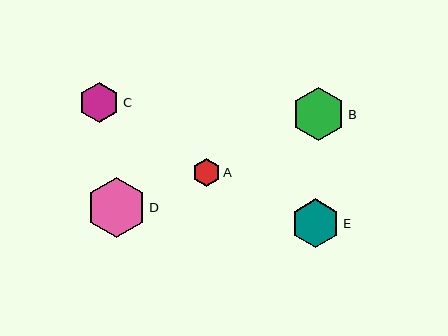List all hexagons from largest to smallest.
From largest to smallest: D, B, E, C, A.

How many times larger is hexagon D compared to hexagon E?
Hexagon D is approximately 1.2 times the size of hexagon E.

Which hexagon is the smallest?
Hexagon A is the smallest with a size of approximately 28 pixels.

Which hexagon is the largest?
Hexagon D is the largest with a size of approximately 60 pixels.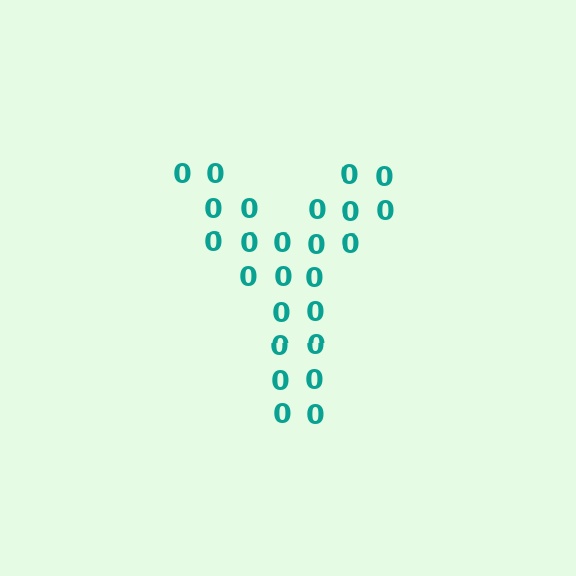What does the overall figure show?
The overall figure shows the letter Y.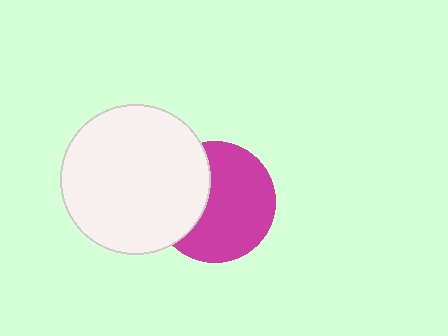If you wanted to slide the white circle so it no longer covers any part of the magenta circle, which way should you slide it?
Slide it left — that is the most direct way to separate the two shapes.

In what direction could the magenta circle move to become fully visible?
The magenta circle could move right. That would shift it out from behind the white circle entirely.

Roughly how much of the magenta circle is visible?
Most of it is visible (roughly 65%).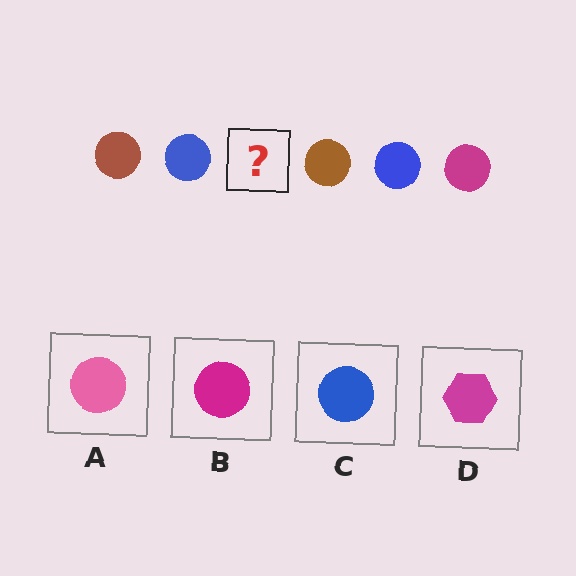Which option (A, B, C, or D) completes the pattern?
B.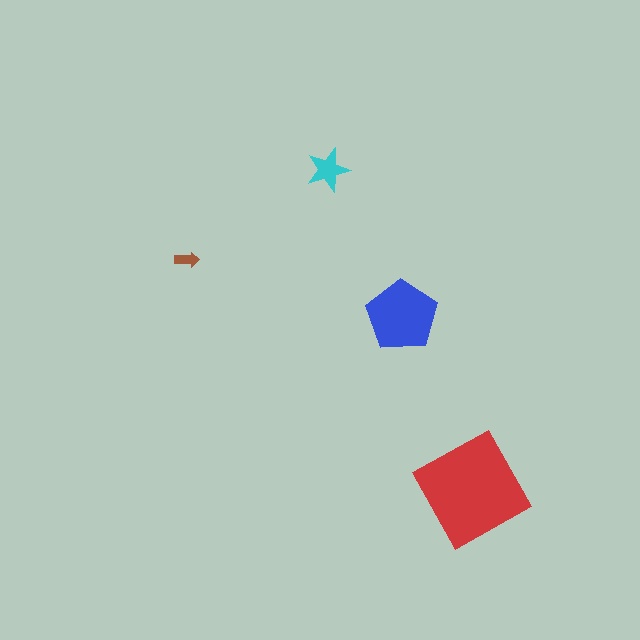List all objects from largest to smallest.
The red diamond, the blue pentagon, the cyan star, the brown arrow.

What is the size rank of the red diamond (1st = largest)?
1st.